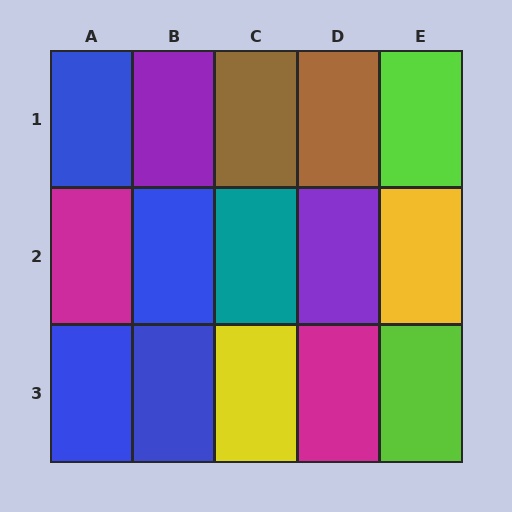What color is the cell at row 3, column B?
Blue.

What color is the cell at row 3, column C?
Yellow.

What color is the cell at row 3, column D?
Magenta.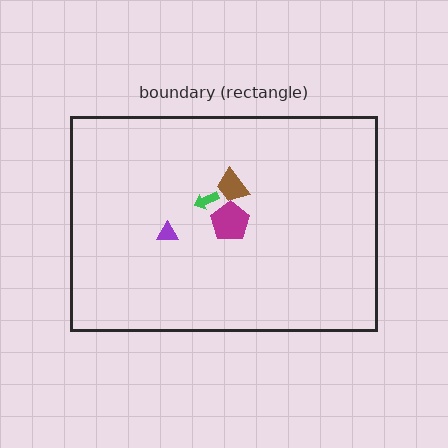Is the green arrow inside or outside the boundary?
Inside.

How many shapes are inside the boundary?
4 inside, 0 outside.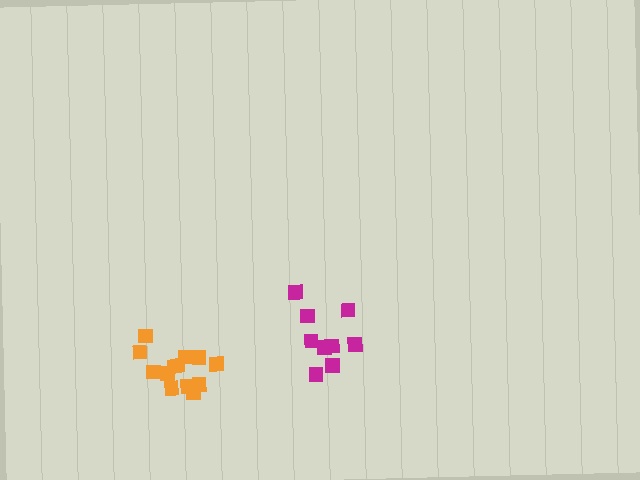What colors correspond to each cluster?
The clusters are colored: magenta, orange.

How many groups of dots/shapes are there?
There are 2 groups.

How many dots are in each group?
Group 1: 9 dots, Group 2: 13 dots (22 total).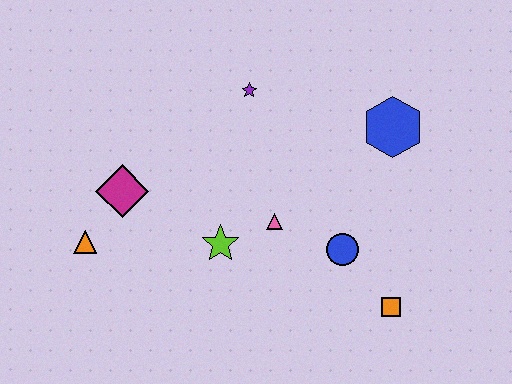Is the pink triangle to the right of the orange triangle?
Yes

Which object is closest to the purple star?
The pink triangle is closest to the purple star.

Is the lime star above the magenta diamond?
No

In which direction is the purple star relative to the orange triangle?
The purple star is to the right of the orange triangle.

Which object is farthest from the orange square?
The orange triangle is farthest from the orange square.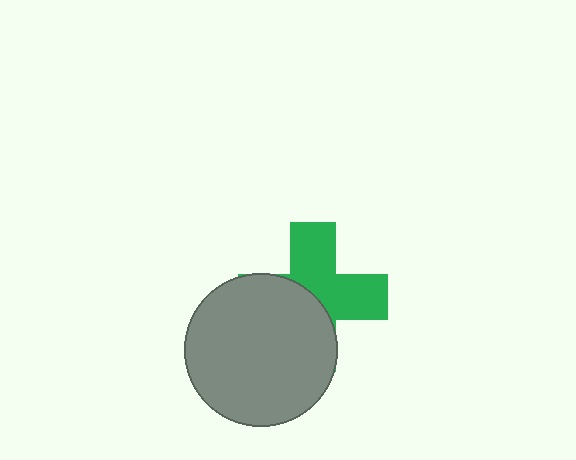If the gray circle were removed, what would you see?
You would see the complete green cross.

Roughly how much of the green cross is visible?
About half of it is visible (roughly 50%).